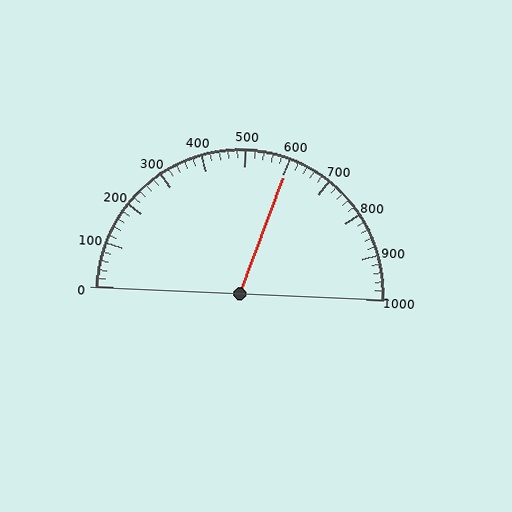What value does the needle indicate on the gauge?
The needle indicates approximately 600.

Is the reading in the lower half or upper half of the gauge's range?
The reading is in the upper half of the range (0 to 1000).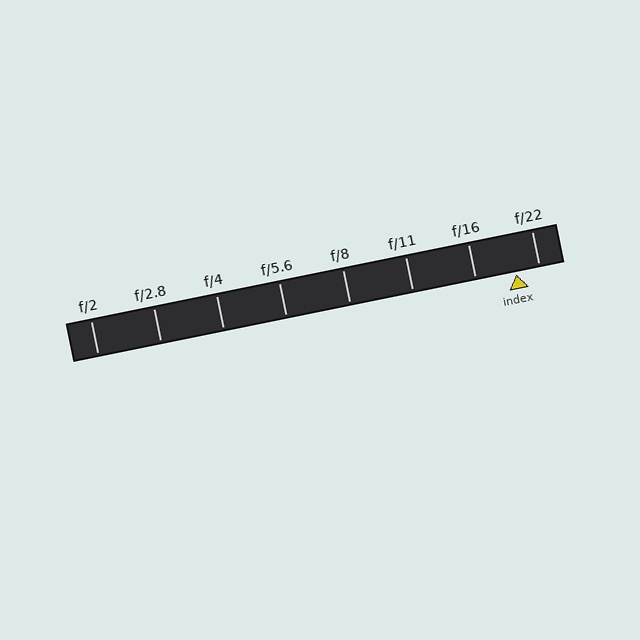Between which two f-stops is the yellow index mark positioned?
The index mark is between f/16 and f/22.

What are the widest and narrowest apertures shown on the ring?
The widest aperture shown is f/2 and the narrowest is f/22.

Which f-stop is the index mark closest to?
The index mark is closest to f/22.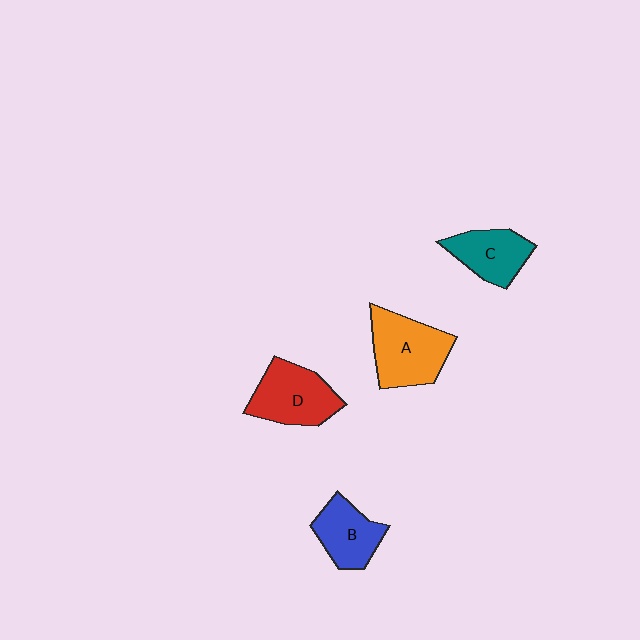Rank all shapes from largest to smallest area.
From largest to smallest: A (orange), D (red), C (teal), B (blue).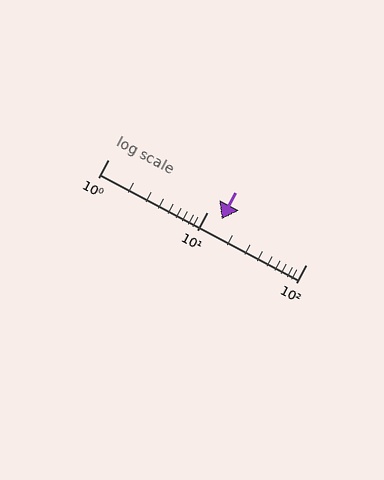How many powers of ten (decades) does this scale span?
The scale spans 2 decades, from 1 to 100.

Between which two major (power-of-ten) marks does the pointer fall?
The pointer is between 10 and 100.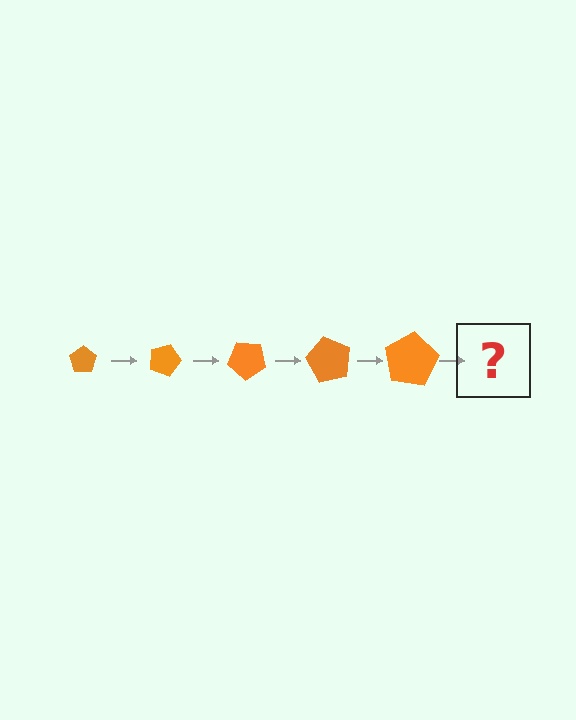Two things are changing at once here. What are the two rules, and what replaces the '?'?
The two rules are that the pentagon grows larger each step and it rotates 20 degrees each step. The '?' should be a pentagon, larger than the previous one and rotated 100 degrees from the start.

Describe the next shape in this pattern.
It should be a pentagon, larger than the previous one and rotated 100 degrees from the start.